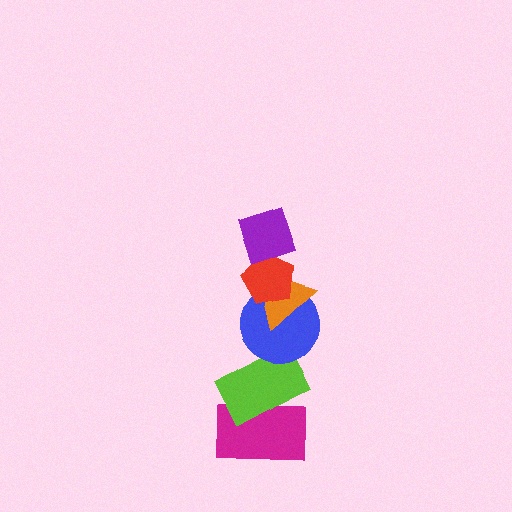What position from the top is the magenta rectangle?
The magenta rectangle is 6th from the top.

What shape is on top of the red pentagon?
The purple diamond is on top of the red pentagon.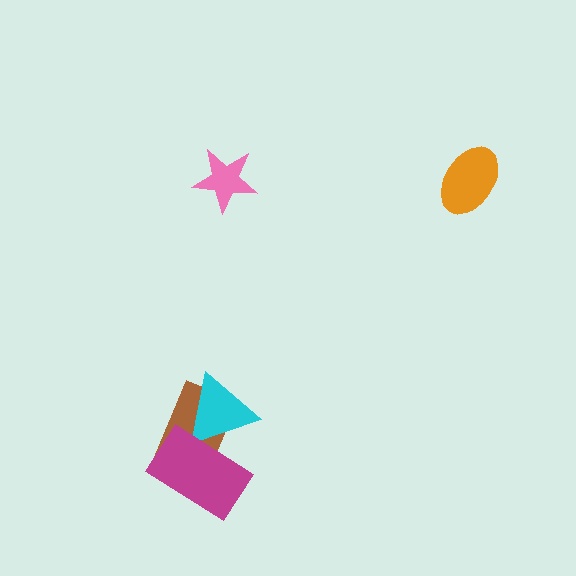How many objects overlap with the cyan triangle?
2 objects overlap with the cyan triangle.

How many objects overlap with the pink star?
0 objects overlap with the pink star.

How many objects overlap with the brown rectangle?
2 objects overlap with the brown rectangle.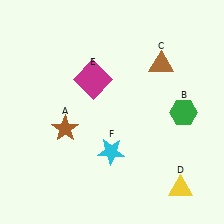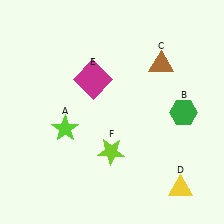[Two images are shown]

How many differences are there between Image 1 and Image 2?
There are 2 differences between the two images.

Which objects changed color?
A changed from brown to lime. F changed from cyan to lime.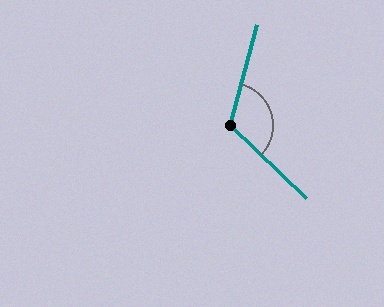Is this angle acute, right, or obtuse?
It is obtuse.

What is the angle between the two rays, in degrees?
Approximately 119 degrees.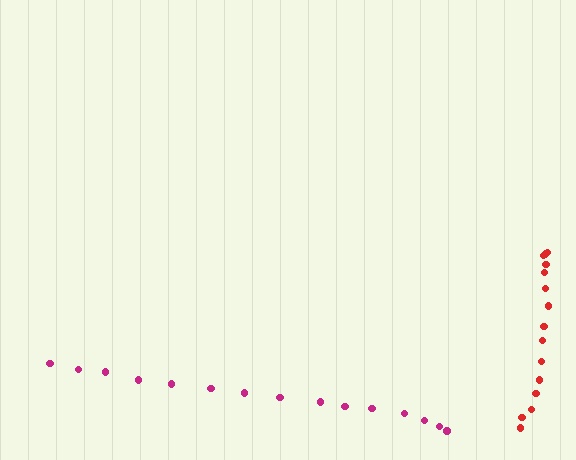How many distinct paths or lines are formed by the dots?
There are 2 distinct paths.